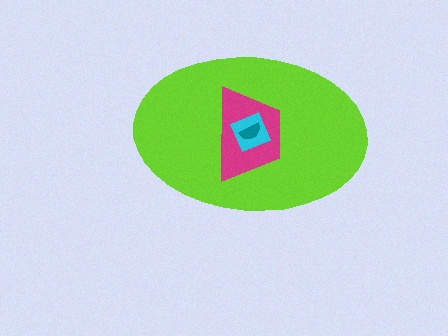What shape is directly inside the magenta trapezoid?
The cyan square.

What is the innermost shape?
The teal semicircle.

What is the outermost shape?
The lime ellipse.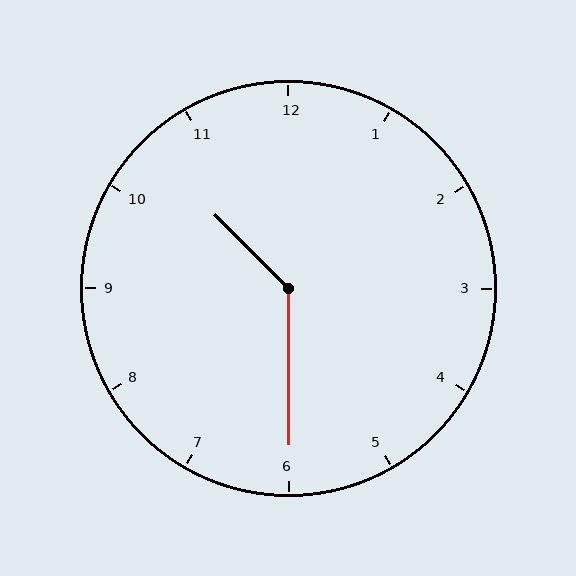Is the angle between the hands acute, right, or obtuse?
It is obtuse.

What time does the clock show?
10:30.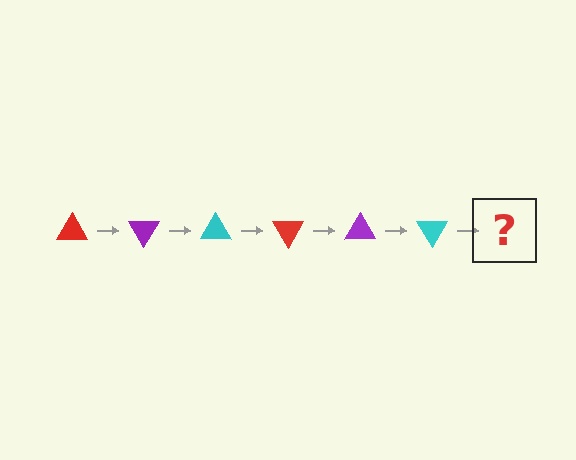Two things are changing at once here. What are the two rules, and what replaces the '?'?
The two rules are that it rotates 60 degrees each step and the color cycles through red, purple, and cyan. The '?' should be a red triangle, rotated 360 degrees from the start.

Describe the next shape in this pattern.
It should be a red triangle, rotated 360 degrees from the start.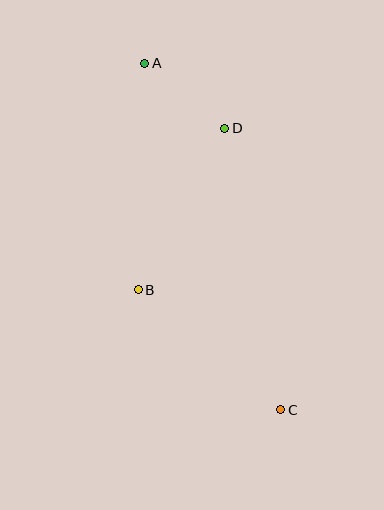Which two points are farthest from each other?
Points A and C are farthest from each other.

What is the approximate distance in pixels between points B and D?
The distance between B and D is approximately 184 pixels.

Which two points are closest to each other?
Points A and D are closest to each other.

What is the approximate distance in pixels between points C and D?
The distance between C and D is approximately 287 pixels.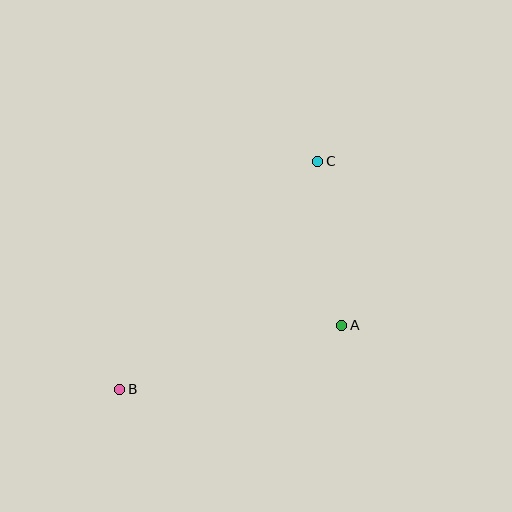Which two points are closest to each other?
Points A and C are closest to each other.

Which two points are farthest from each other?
Points B and C are farthest from each other.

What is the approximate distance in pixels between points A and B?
The distance between A and B is approximately 231 pixels.